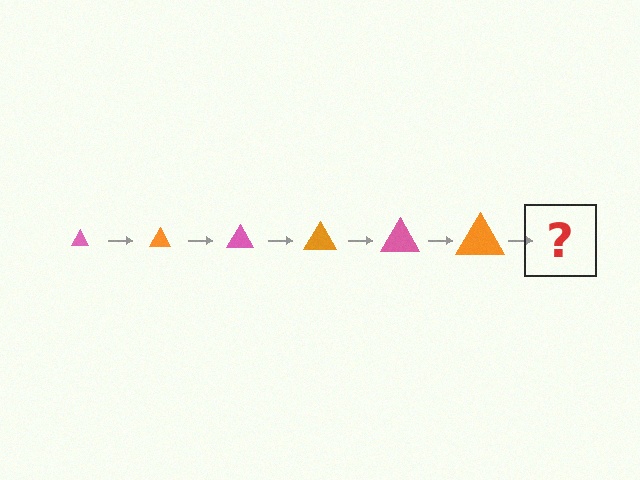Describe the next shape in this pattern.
It should be a pink triangle, larger than the previous one.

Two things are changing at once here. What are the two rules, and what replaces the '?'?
The two rules are that the triangle grows larger each step and the color cycles through pink and orange. The '?' should be a pink triangle, larger than the previous one.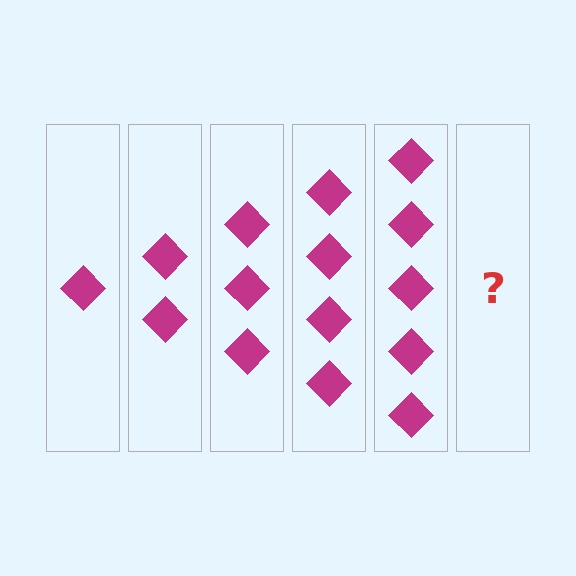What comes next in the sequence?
The next element should be 6 diamonds.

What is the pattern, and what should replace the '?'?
The pattern is that each step adds one more diamond. The '?' should be 6 diamonds.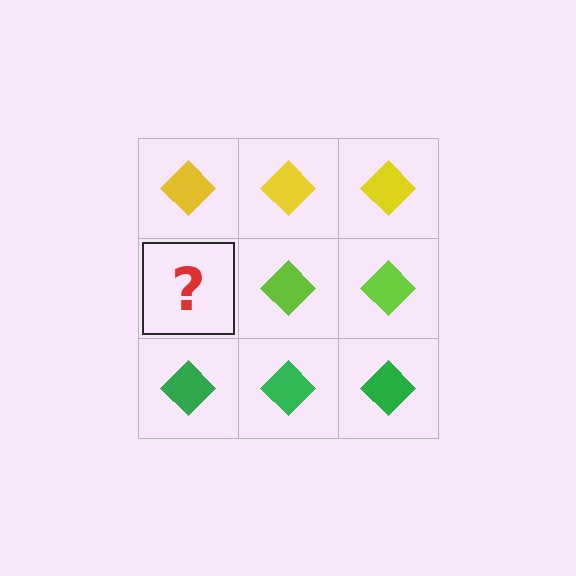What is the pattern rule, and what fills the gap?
The rule is that each row has a consistent color. The gap should be filled with a lime diamond.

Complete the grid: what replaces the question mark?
The question mark should be replaced with a lime diamond.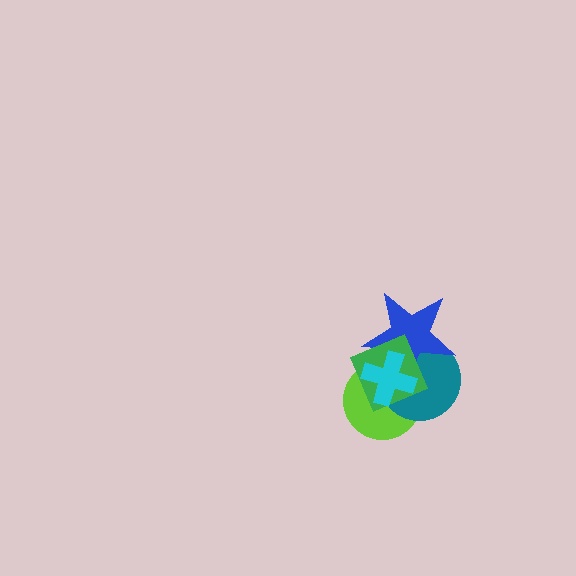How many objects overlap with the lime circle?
4 objects overlap with the lime circle.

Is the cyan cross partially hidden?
No, no other shape covers it.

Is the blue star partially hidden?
Yes, it is partially covered by another shape.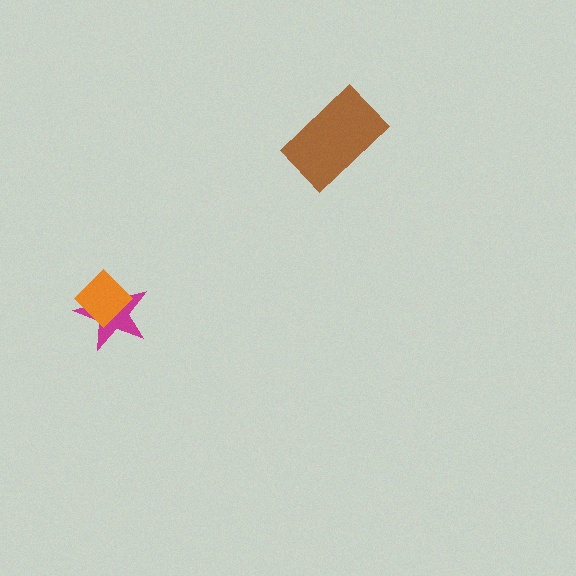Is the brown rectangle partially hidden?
No, no other shape covers it.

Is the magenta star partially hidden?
Yes, it is partially covered by another shape.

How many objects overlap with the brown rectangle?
0 objects overlap with the brown rectangle.